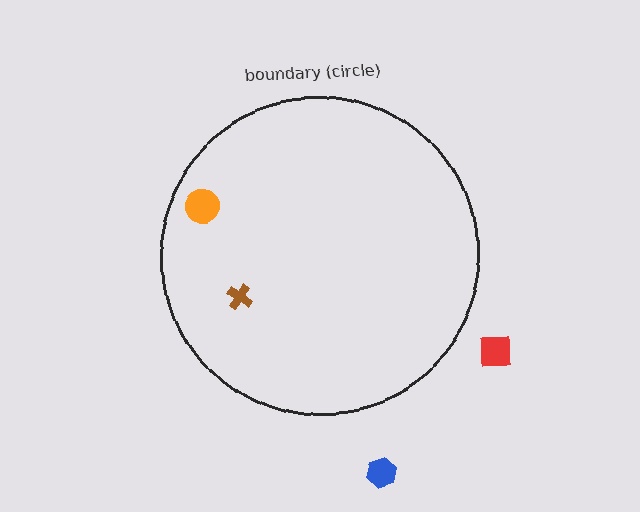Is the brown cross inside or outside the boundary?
Inside.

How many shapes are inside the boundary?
2 inside, 2 outside.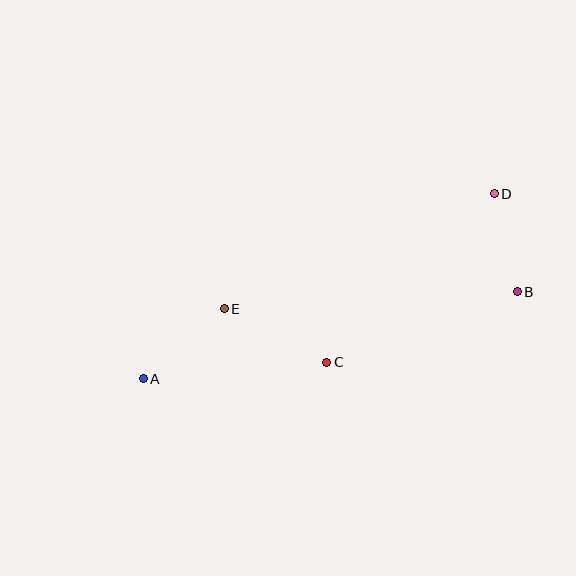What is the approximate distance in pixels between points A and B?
The distance between A and B is approximately 384 pixels.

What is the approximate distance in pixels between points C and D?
The distance between C and D is approximately 238 pixels.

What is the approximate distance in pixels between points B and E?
The distance between B and E is approximately 294 pixels.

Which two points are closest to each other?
Points B and D are closest to each other.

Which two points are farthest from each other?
Points A and D are farthest from each other.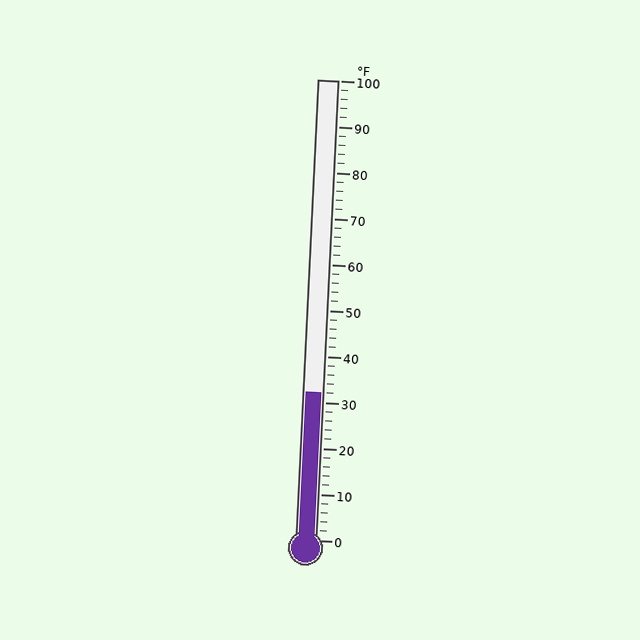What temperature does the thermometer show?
The thermometer shows approximately 32°F.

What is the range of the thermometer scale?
The thermometer scale ranges from 0°F to 100°F.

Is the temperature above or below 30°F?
The temperature is above 30°F.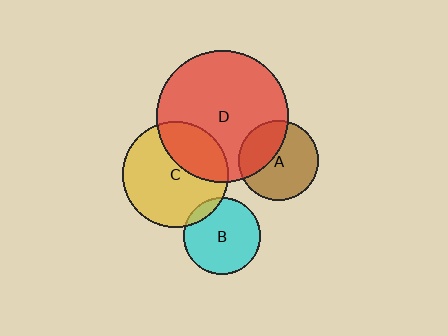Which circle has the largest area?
Circle D (red).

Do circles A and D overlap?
Yes.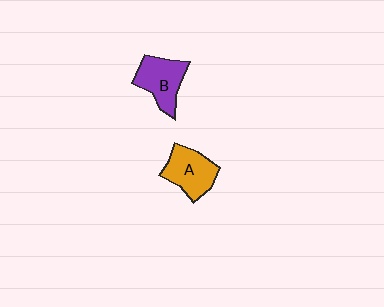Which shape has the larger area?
Shape A (orange).